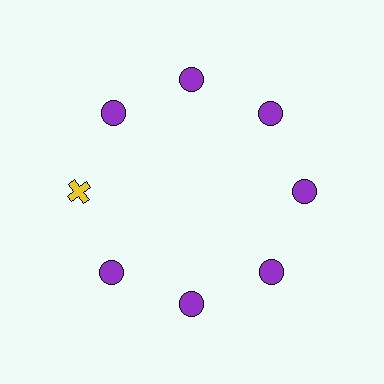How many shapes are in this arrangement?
There are 8 shapes arranged in a ring pattern.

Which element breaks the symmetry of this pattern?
The yellow cross at roughly the 9 o'clock position breaks the symmetry. All other shapes are purple circles.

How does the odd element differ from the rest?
It differs in both color (yellow instead of purple) and shape (cross instead of circle).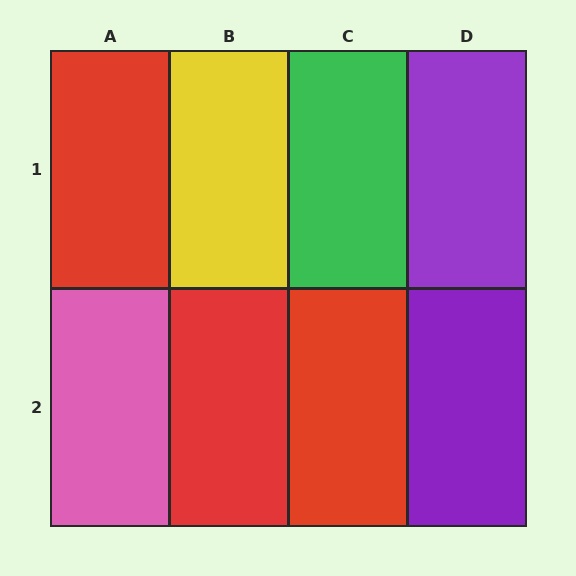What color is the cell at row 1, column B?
Yellow.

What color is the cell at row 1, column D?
Purple.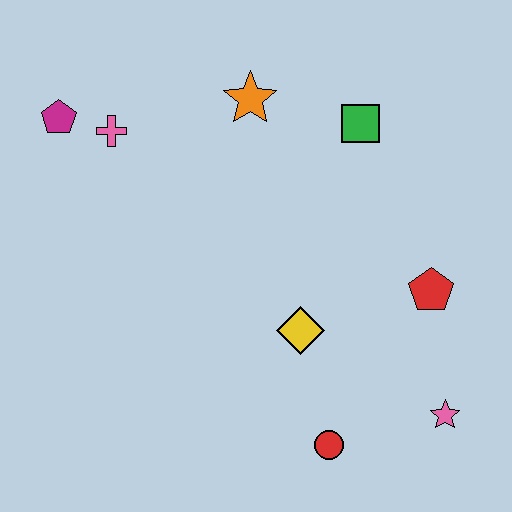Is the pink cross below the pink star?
No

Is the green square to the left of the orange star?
No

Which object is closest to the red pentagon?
The pink star is closest to the red pentagon.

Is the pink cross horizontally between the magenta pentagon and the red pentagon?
Yes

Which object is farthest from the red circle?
The magenta pentagon is farthest from the red circle.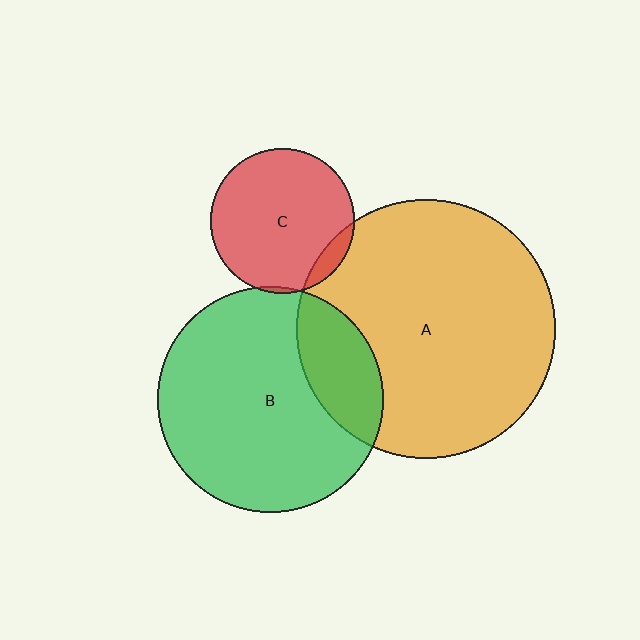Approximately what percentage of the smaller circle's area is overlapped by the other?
Approximately 20%.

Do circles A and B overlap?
Yes.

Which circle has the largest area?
Circle A (orange).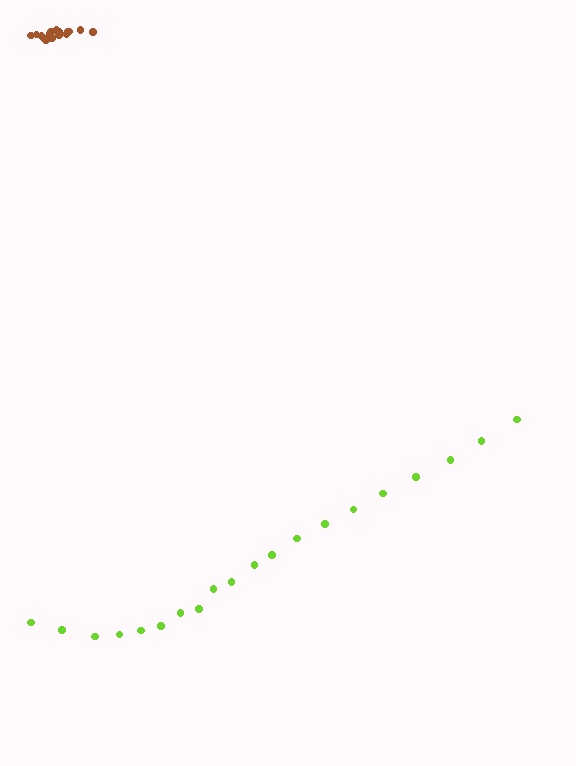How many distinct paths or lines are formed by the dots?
There are 2 distinct paths.